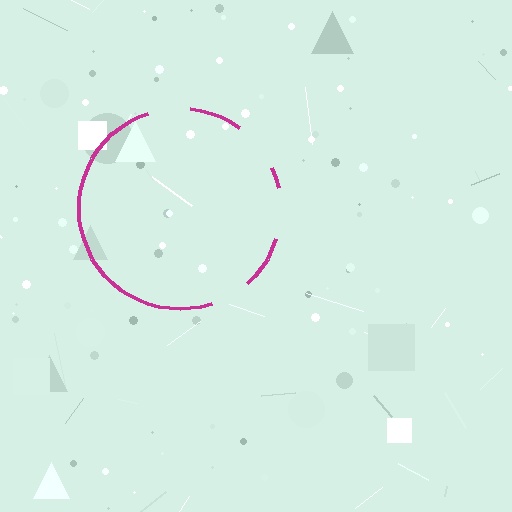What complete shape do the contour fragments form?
The contour fragments form a circle.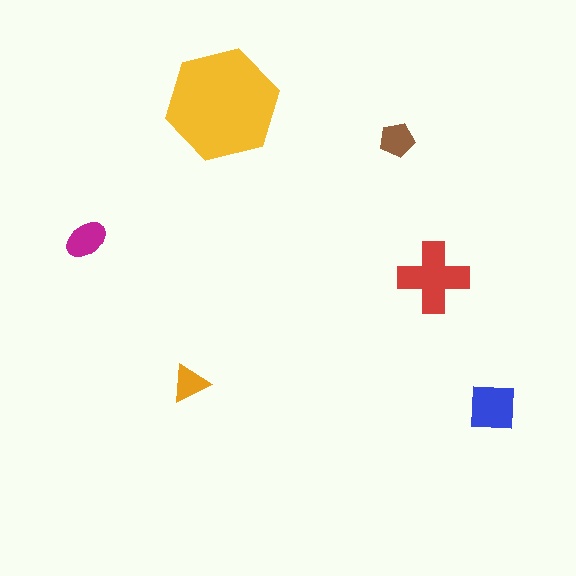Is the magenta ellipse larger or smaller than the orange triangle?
Larger.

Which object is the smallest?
The orange triangle.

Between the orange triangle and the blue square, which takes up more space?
The blue square.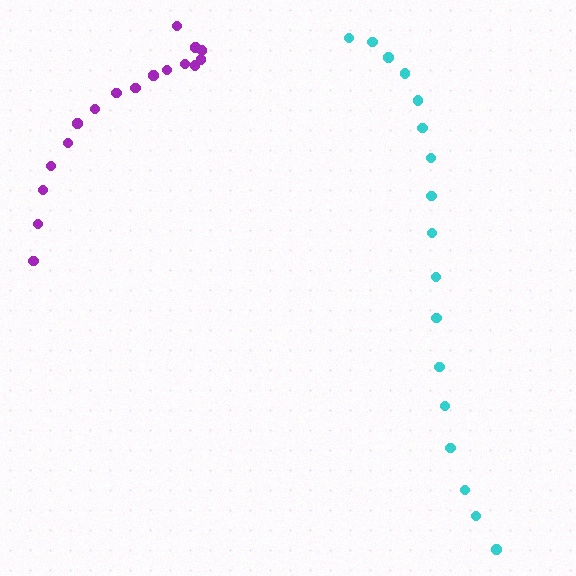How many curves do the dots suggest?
There are 2 distinct paths.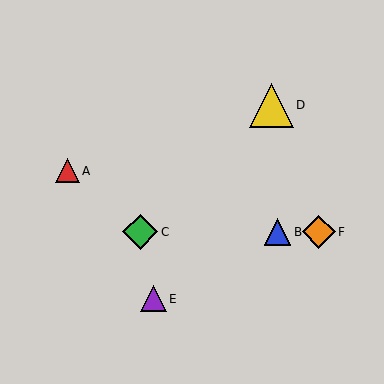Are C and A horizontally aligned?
No, C is at y≈232 and A is at y≈171.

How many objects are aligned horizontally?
3 objects (B, C, F) are aligned horizontally.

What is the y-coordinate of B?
Object B is at y≈232.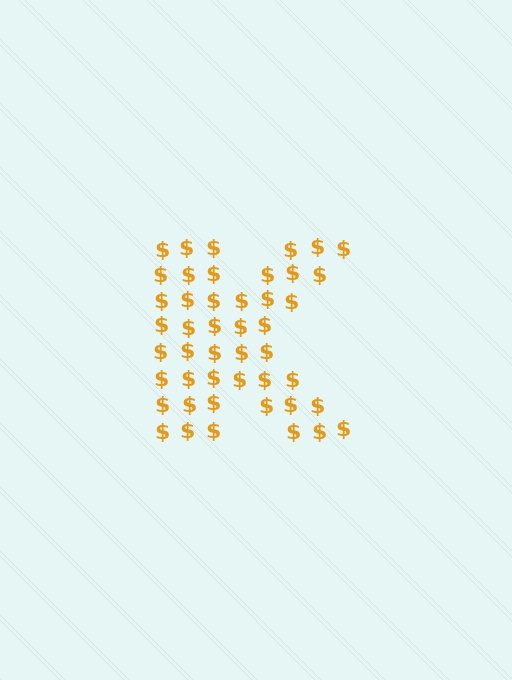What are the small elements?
The small elements are dollar signs.